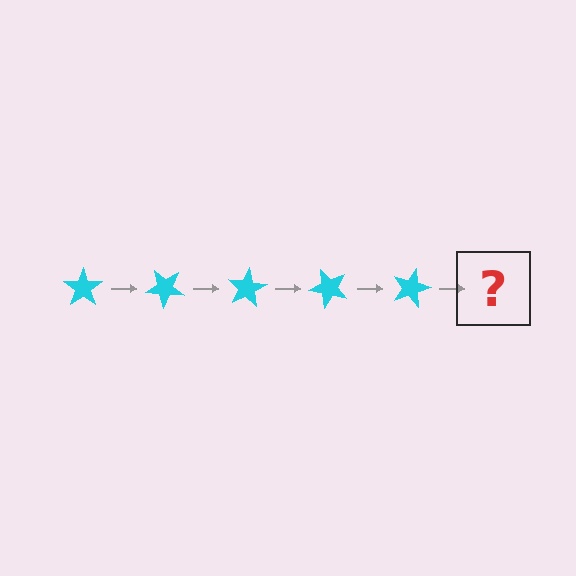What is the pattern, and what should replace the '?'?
The pattern is that the star rotates 40 degrees each step. The '?' should be a cyan star rotated 200 degrees.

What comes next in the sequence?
The next element should be a cyan star rotated 200 degrees.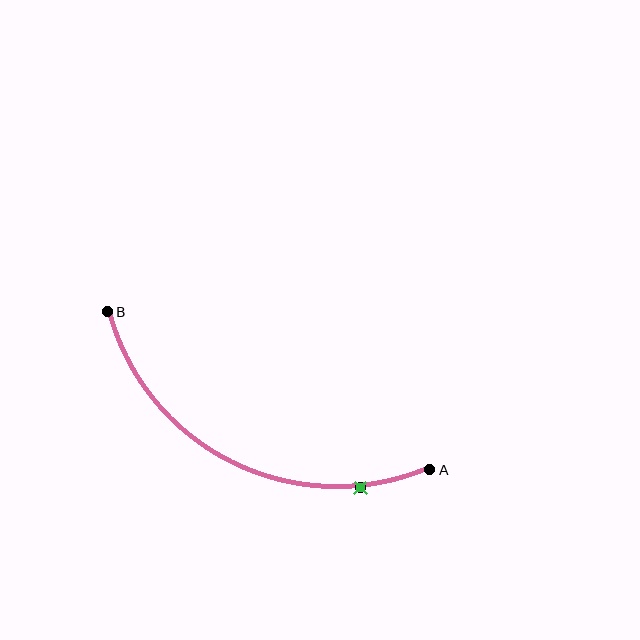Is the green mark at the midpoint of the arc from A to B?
No. The green mark lies on the arc but is closer to endpoint A. The arc midpoint would be at the point on the curve equidistant along the arc from both A and B.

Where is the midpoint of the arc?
The arc midpoint is the point on the curve farthest from the straight line joining A and B. It sits below that line.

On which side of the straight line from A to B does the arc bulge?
The arc bulges below the straight line connecting A and B.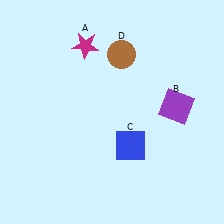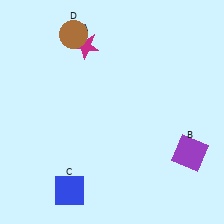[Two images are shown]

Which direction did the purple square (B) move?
The purple square (B) moved down.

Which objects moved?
The objects that moved are: the purple square (B), the blue square (C), the brown circle (D).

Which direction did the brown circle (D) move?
The brown circle (D) moved left.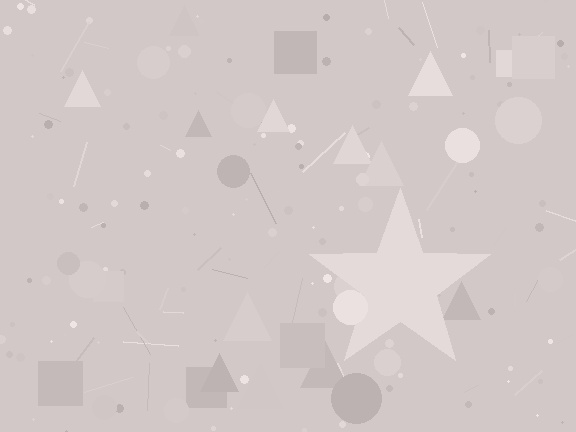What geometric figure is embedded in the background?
A star is embedded in the background.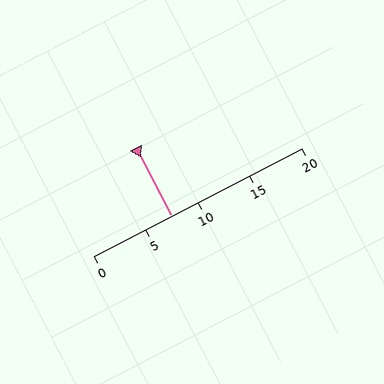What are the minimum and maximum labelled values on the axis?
The axis runs from 0 to 20.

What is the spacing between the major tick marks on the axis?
The major ticks are spaced 5 apart.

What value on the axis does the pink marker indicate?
The marker indicates approximately 7.5.